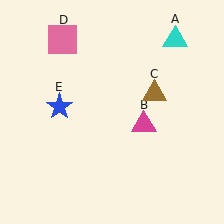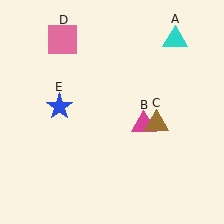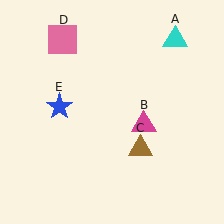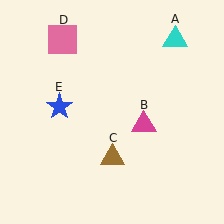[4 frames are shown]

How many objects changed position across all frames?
1 object changed position: brown triangle (object C).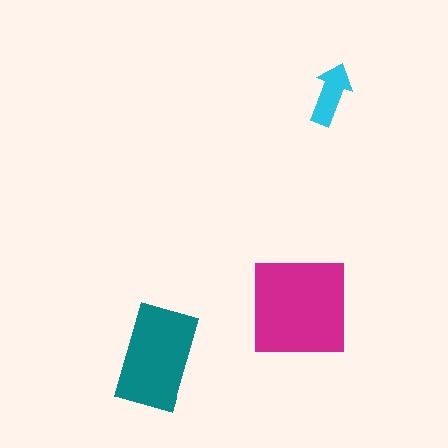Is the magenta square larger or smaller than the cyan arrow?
Larger.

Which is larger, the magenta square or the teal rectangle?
The magenta square.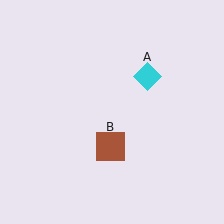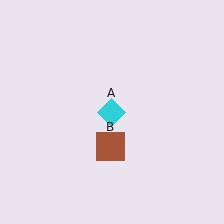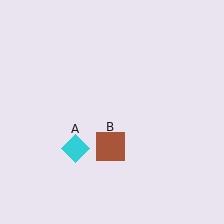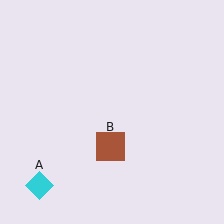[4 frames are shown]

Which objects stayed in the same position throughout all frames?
Brown square (object B) remained stationary.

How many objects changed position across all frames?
1 object changed position: cyan diamond (object A).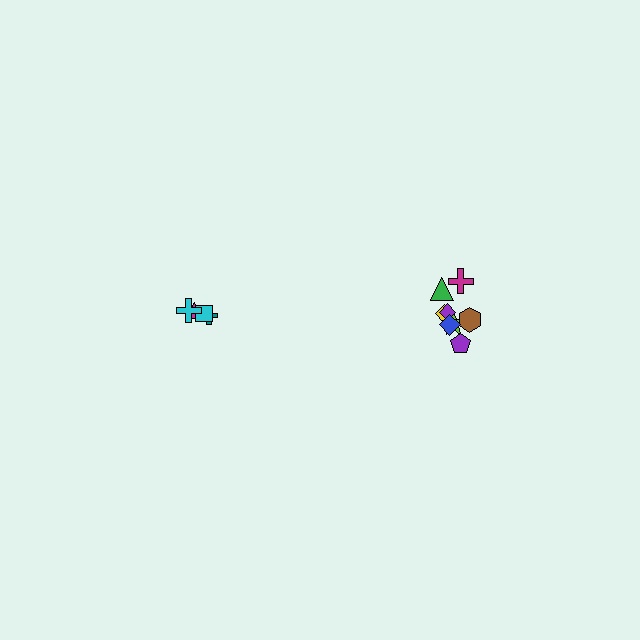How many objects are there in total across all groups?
There are 12 objects.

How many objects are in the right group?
There are 8 objects.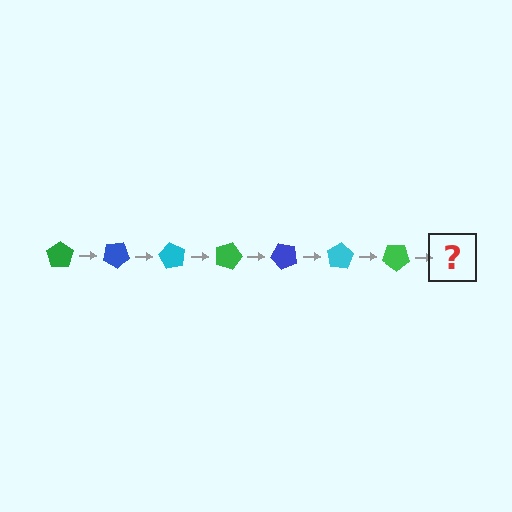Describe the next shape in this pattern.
It should be a blue pentagon, rotated 210 degrees from the start.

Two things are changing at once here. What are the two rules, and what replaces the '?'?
The two rules are that it rotates 30 degrees each step and the color cycles through green, blue, and cyan. The '?' should be a blue pentagon, rotated 210 degrees from the start.